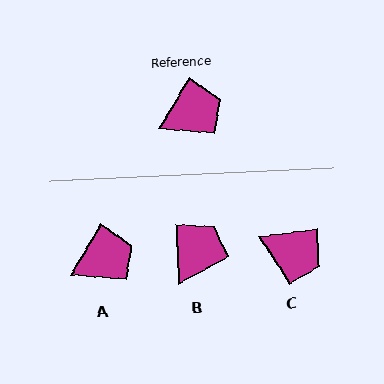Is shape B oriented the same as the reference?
No, it is off by about 33 degrees.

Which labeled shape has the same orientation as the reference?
A.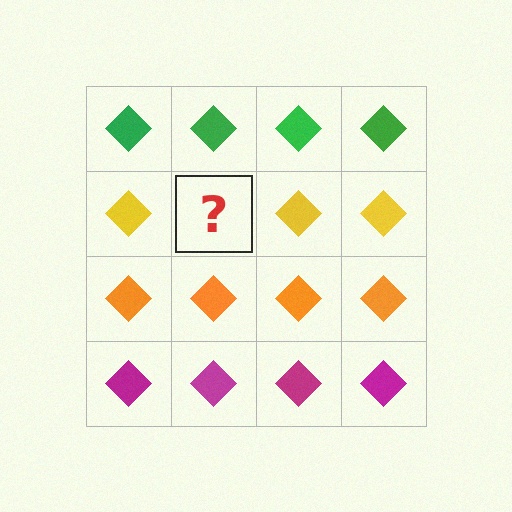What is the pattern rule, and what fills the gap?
The rule is that each row has a consistent color. The gap should be filled with a yellow diamond.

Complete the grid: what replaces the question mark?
The question mark should be replaced with a yellow diamond.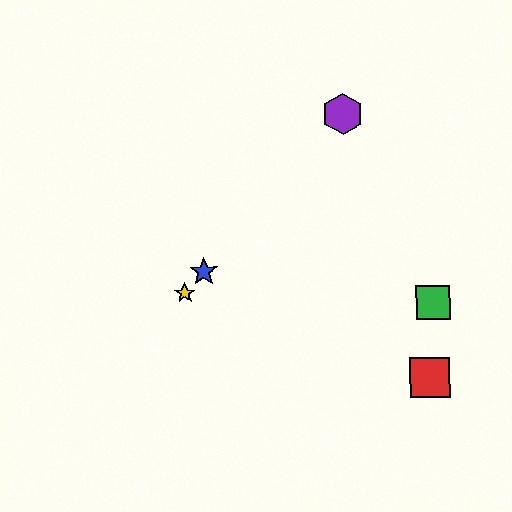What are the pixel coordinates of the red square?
The red square is at (430, 377).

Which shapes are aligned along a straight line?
The blue star, the yellow star, the purple hexagon are aligned along a straight line.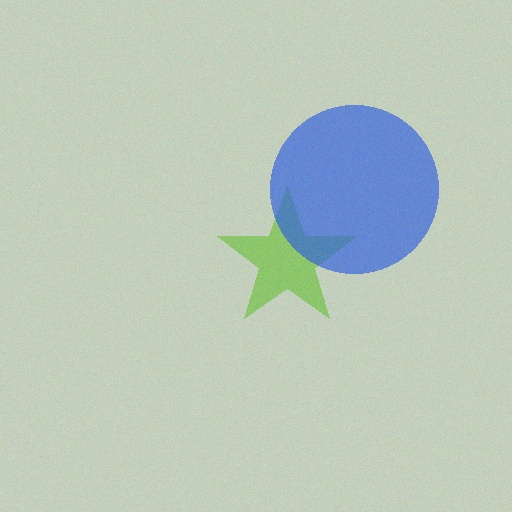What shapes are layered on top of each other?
The layered shapes are: a lime star, a blue circle.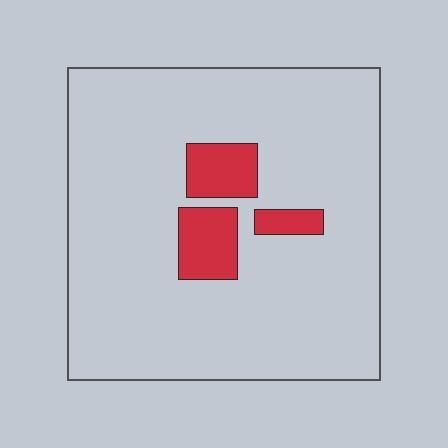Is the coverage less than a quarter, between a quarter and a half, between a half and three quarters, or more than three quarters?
Less than a quarter.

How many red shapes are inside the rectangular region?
3.